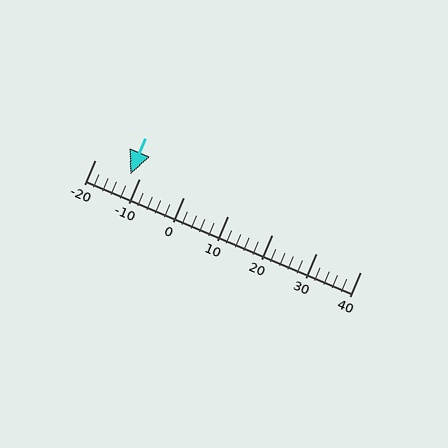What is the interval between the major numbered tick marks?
The major tick marks are spaced 10 units apart.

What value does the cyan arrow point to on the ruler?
The cyan arrow points to approximately -12.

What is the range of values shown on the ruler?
The ruler shows values from -20 to 40.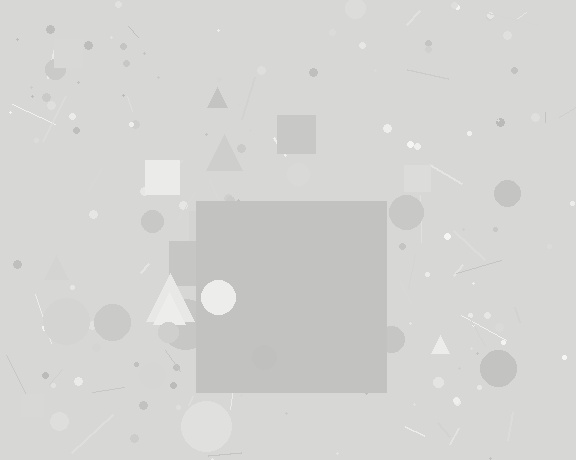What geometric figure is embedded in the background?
A square is embedded in the background.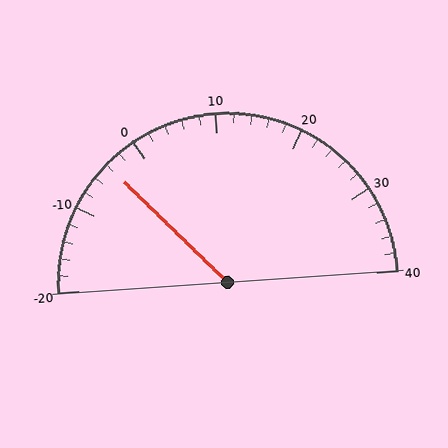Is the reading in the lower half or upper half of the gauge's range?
The reading is in the lower half of the range (-20 to 40).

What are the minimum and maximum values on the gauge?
The gauge ranges from -20 to 40.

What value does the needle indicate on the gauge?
The needle indicates approximately -4.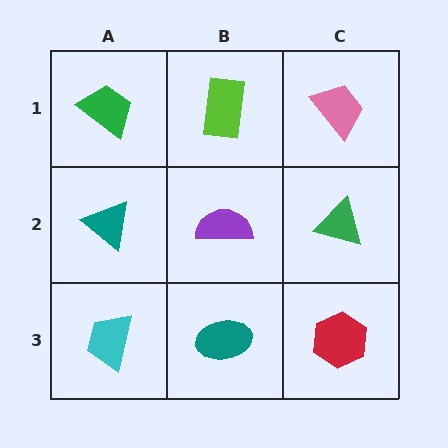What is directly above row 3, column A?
A teal triangle.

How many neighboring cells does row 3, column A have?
2.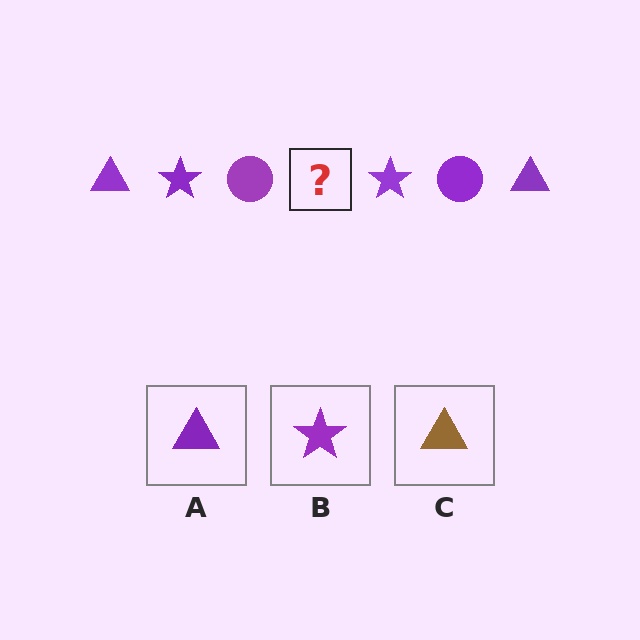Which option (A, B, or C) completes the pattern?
A.